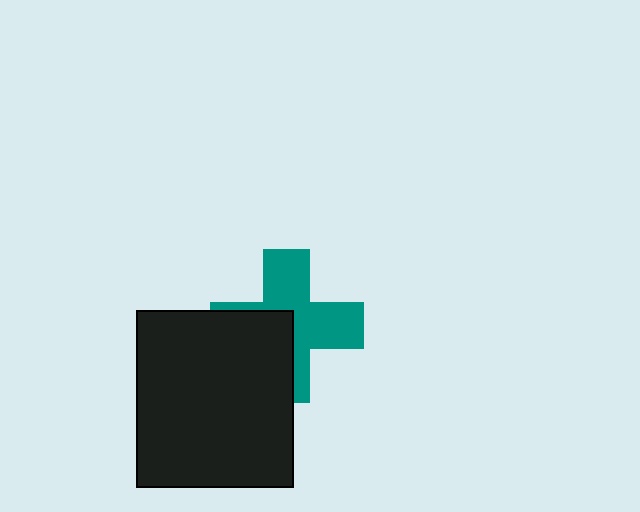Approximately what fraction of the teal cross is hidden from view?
Roughly 41% of the teal cross is hidden behind the black rectangle.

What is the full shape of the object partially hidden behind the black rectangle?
The partially hidden object is a teal cross.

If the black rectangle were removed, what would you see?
You would see the complete teal cross.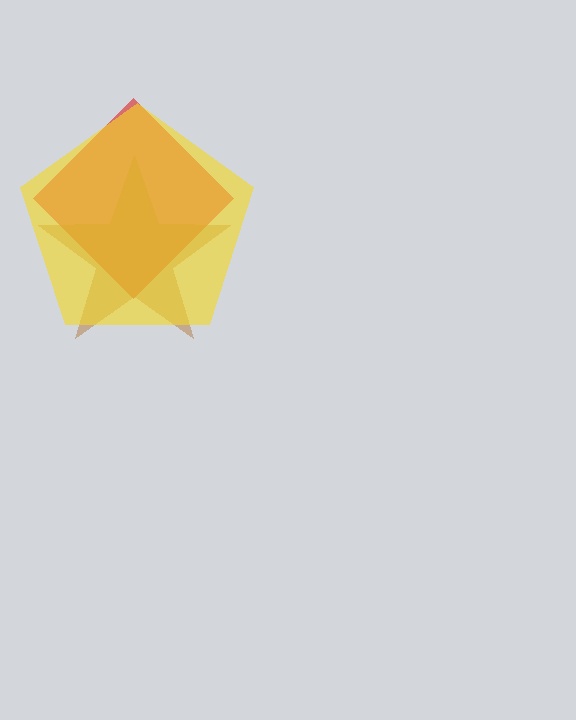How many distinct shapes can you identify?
There are 3 distinct shapes: a red diamond, a brown star, a yellow pentagon.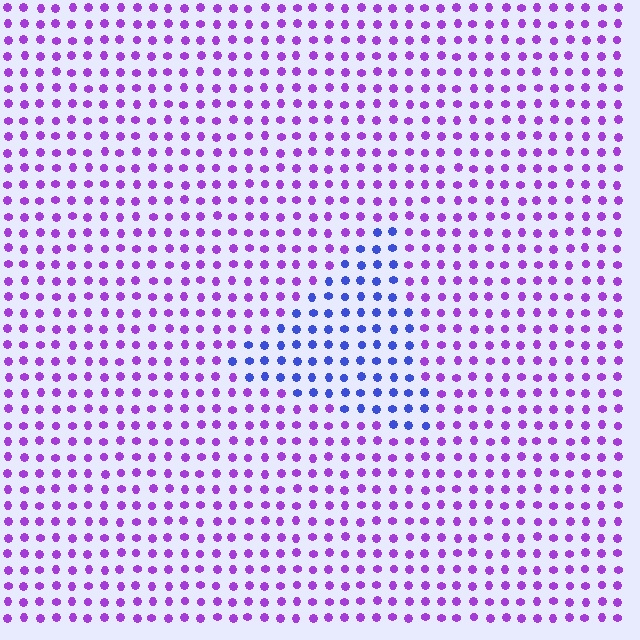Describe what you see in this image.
The image is filled with small purple elements in a uniform arrangement. A triangle-shaped region is visible where the elements are tinted to a slightly different hue, forming a subtle color boundary.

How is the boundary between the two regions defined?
The boundary is defined purely by a slight shift in hue (about 48 degrees). Spacing, size, and orientation are identical on both sides.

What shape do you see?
I see a triangle.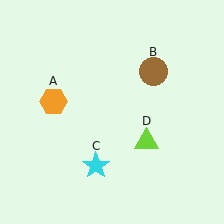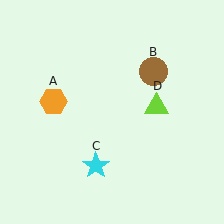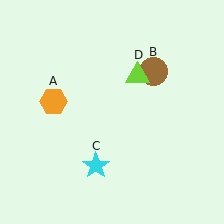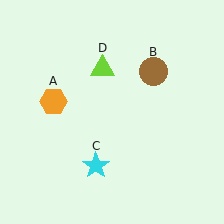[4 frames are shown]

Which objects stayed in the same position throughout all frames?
Orange hexagon (object A) and brown circle (object B) and cyan star (object C) remained stationary.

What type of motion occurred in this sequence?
The lime triangle (object D) rotated counterclockwise around the center of the scene.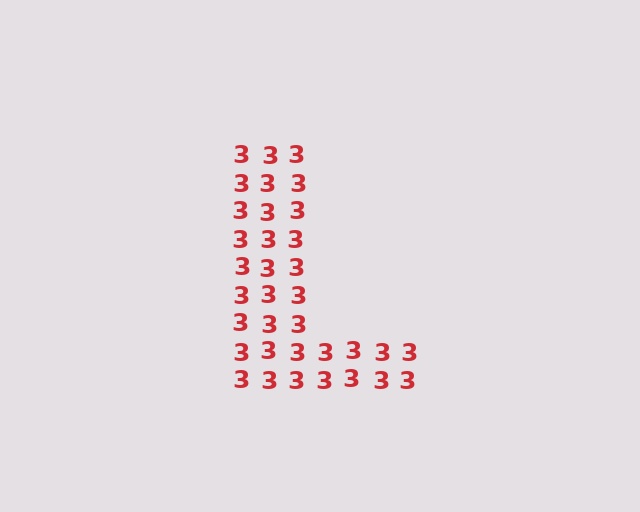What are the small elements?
The small elements are digit 3's.